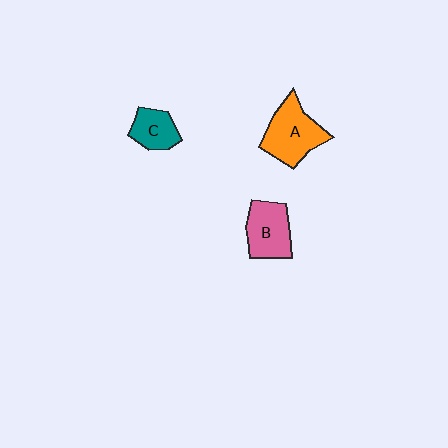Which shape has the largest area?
Shape A (orange).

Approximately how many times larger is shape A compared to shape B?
Approximately 1.2 times.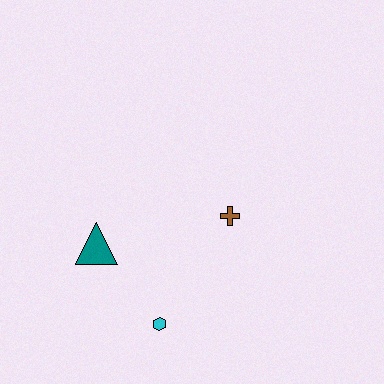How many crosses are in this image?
There is 1 cross.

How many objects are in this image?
There are 3 objects.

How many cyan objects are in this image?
There is 1 cyan object.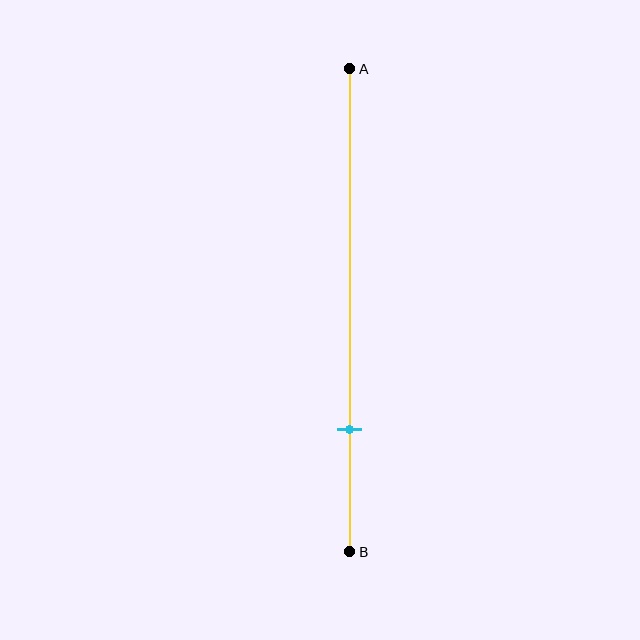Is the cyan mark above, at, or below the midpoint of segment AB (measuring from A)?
The cyan mark is below the midpoint of segment AB.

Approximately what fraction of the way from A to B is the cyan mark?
The cyan mark is approximately 75% of the way from A to B.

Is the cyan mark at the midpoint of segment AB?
No, the mark is at about 75% from A, not at the 50% midpoint.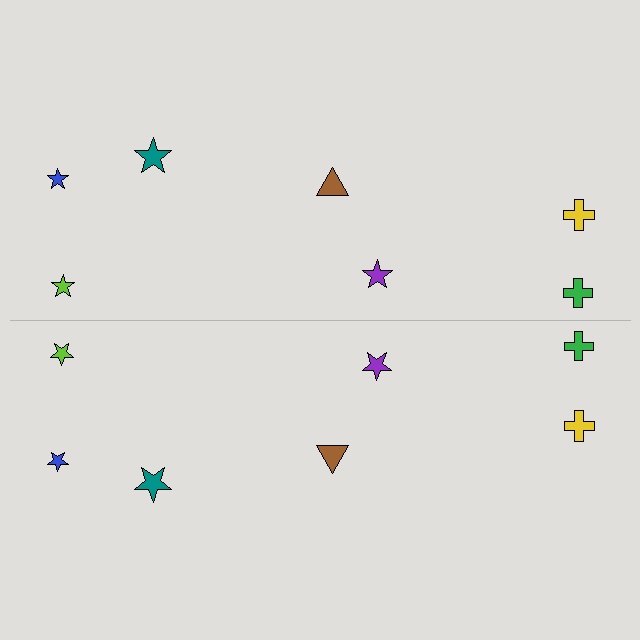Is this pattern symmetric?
Yes, this pattern has bilateral (reflection) symmetry.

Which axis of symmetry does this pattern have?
The pattern has a horizontal axis of symmetry running through the center of the image.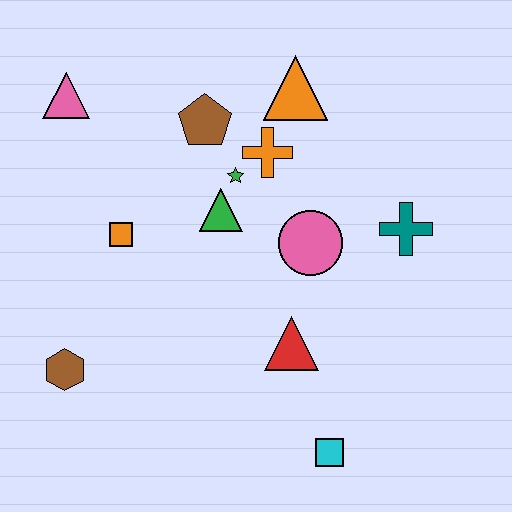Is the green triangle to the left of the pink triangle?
No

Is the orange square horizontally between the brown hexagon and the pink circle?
Yes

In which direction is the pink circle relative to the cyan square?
The pink circle is above the cyan square.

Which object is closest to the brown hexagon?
The orange square is closest to the brown hexagon.